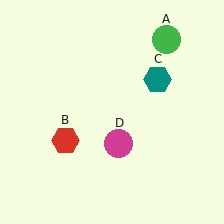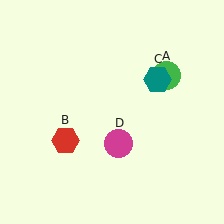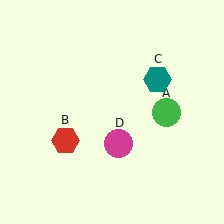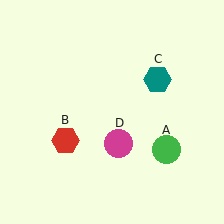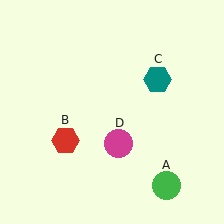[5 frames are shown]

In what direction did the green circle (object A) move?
The green circle (object A) moved down.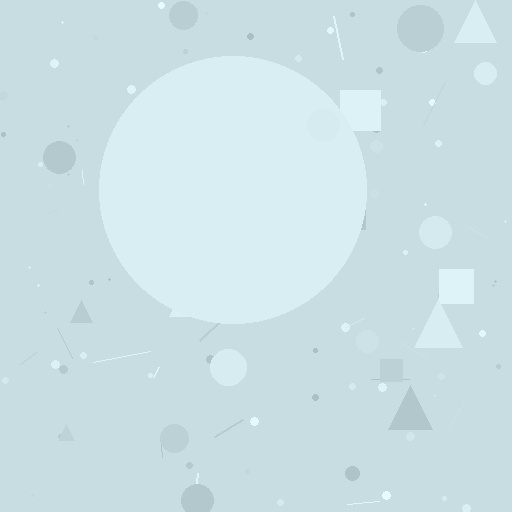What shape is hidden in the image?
A circle is hidden in the image.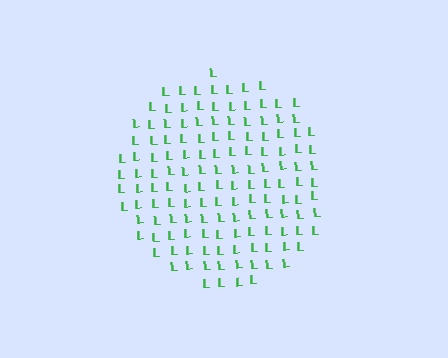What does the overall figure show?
The overall figure shows a circle.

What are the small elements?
The small elements are letter L's.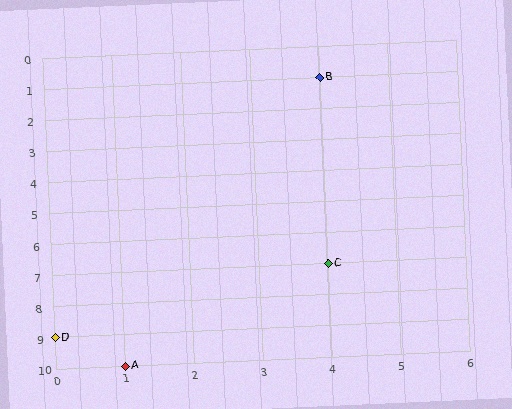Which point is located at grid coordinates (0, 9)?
Point D is at (0, 9).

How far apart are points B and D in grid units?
Points B and D are 4 columns and 8 rows apart (about 8.9 grid units diagonally).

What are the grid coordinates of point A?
Point A is at grid coordinates (1, 10).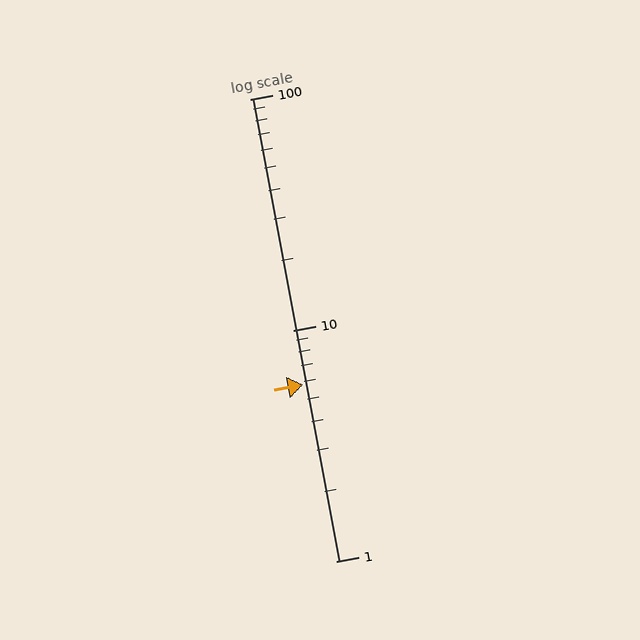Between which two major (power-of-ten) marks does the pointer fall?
The pointer is between 1 and 10.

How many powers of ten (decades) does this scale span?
The scale spans 2 decades, from 1 to 100.